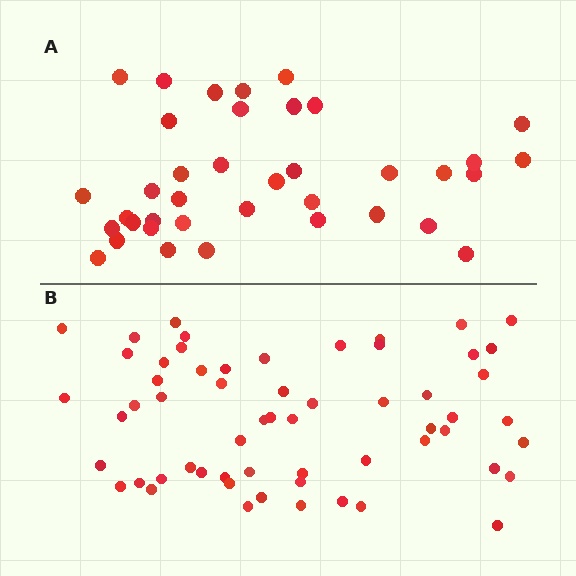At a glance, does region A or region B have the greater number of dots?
Region B (the bottom region) has more dots.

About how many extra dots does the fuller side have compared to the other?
Region B has approximately 20 more dots than region A.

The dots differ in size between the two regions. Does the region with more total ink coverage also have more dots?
No. Region A has more total ink coverage because its dots are larger, but region B actually contains more individual dots. Total area can be misleading — the number of items is what matters here.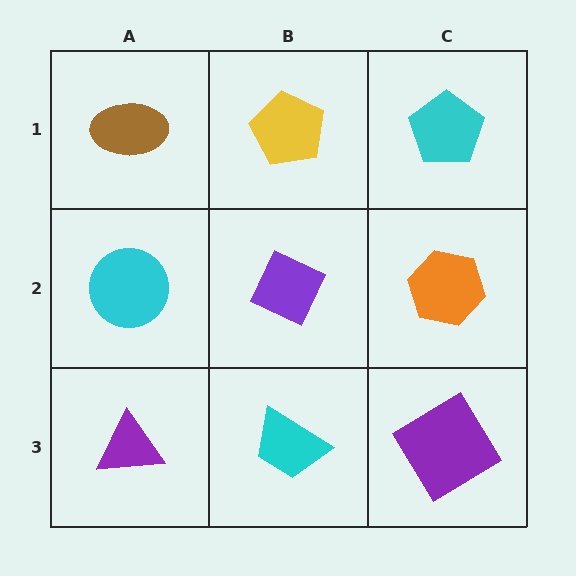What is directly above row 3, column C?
An orange hexagon.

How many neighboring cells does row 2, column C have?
3.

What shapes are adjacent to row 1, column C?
An orange hexagon (row 2, column C), a yellow pentagon (row 1, column B).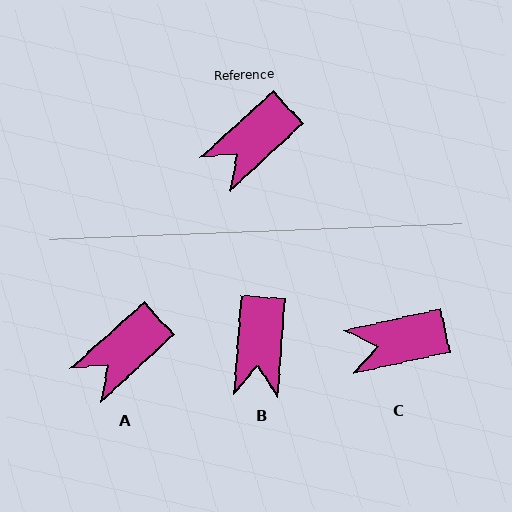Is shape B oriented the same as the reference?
No, it is off by about 43 degrees.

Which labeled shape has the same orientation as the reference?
A.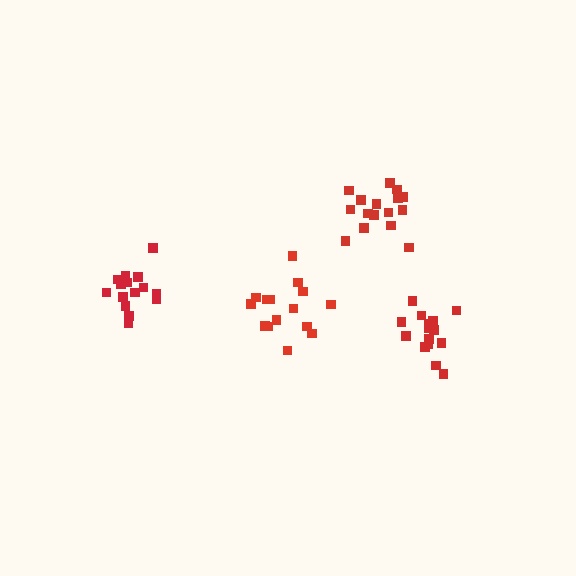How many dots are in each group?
Group 1: 15 dots, Group 2: 16 dots, Group 3: 15 dots, Group 4: 16 dots (62 total).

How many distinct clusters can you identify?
There are 4 distinct clusters.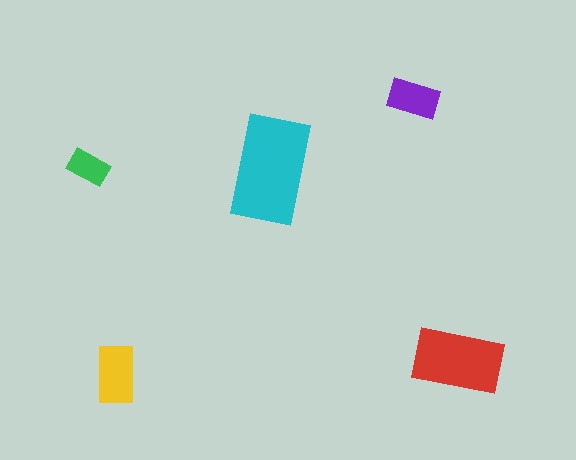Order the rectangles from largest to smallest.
the cyan one, the red one, the yellow one, the purple one, the green one.